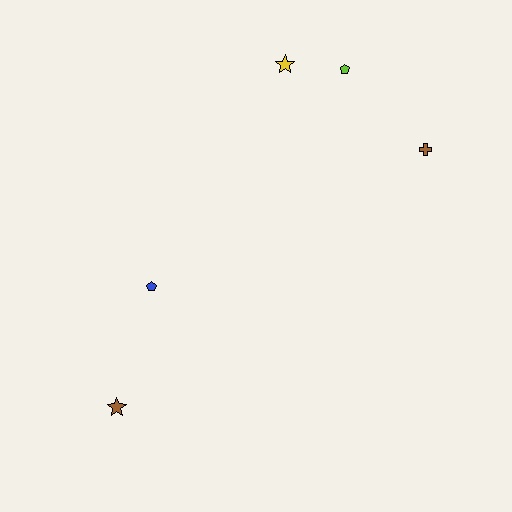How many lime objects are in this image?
There is 1 lime object.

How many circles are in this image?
There are no circles.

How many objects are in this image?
There are 5 objects.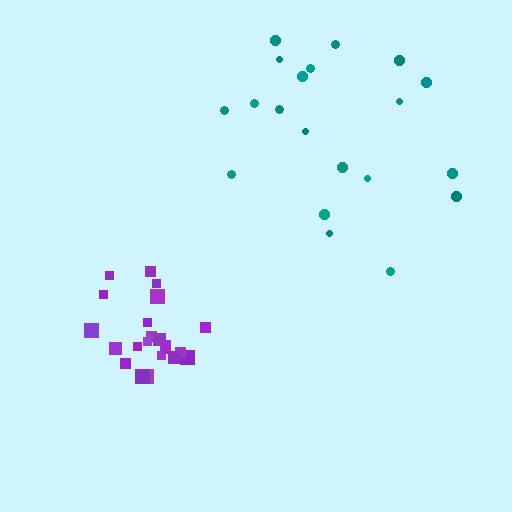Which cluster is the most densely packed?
Purple.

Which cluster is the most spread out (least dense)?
Teal.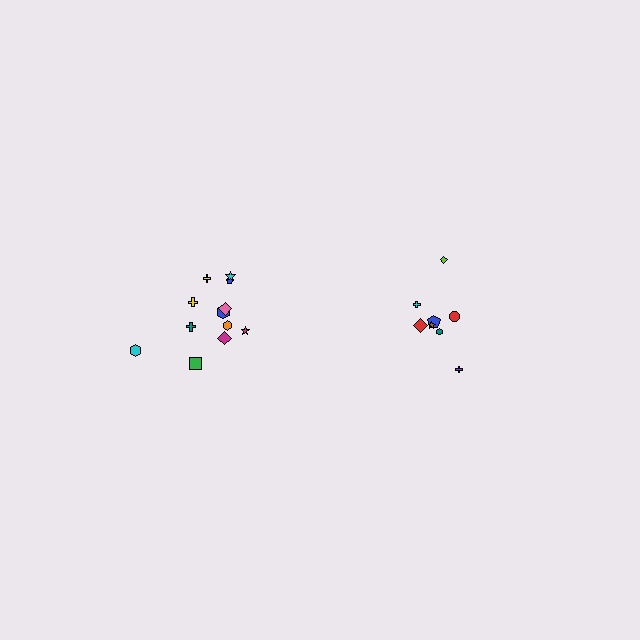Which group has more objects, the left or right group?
The left group.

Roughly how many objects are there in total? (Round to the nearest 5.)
Roughly 20 objects in total.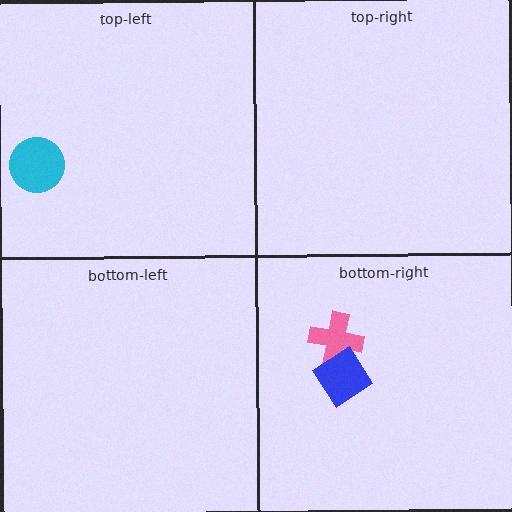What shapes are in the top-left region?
The cyan circle.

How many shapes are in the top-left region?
1.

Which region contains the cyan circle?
The top-left region.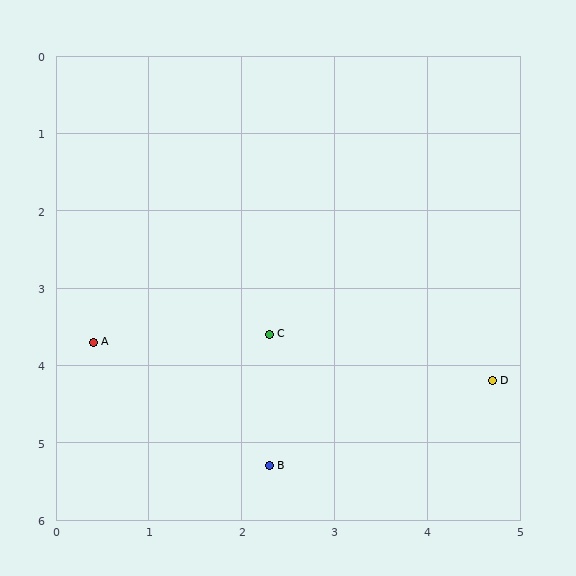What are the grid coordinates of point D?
Point D is at approximately (4.7, 4.2).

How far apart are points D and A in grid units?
Points D and A are about 4.3 grid units apart.